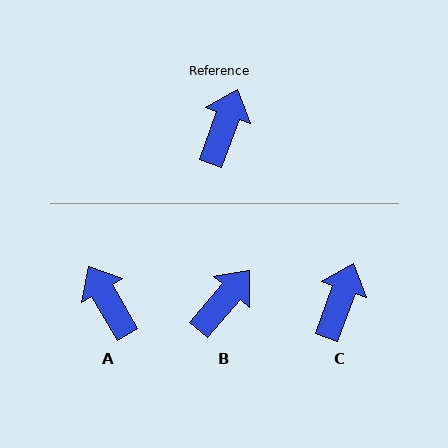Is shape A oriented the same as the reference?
No, it is off by about 50 degrees.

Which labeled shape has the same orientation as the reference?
C.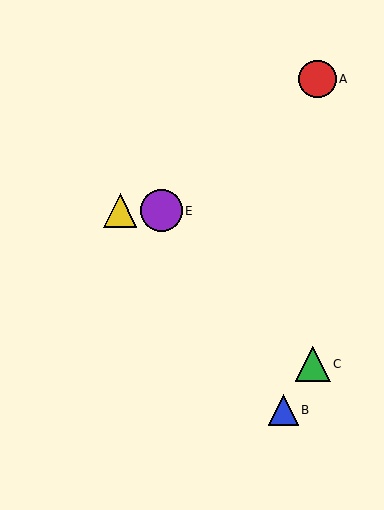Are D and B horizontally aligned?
No, D is at y≈211 and B is at y≈410.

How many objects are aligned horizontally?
2 objects (D, E) are aligned horizontally.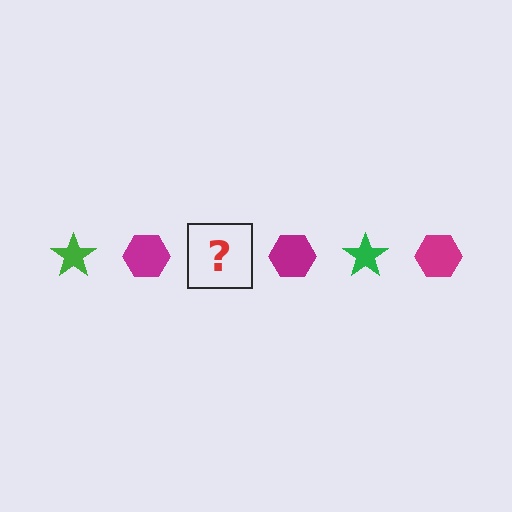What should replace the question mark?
The question mark should be replaced with a green star.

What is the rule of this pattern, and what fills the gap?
The rule is that the pattern alternates between green star and magenta hexagon. The gap should be filled with a green star.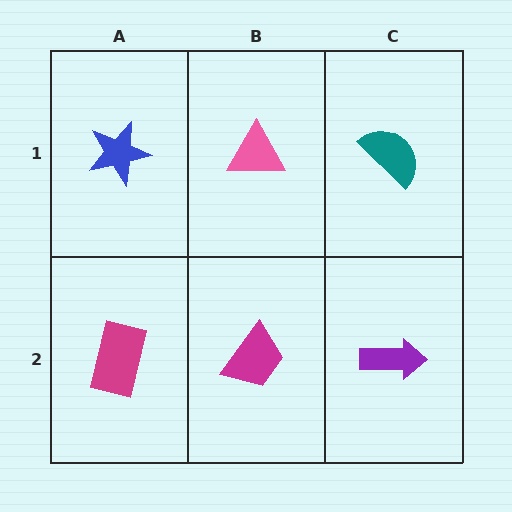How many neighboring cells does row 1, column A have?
2.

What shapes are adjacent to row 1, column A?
A magenta rectangle (row 2, column A), a pink triangle (row 1, column B).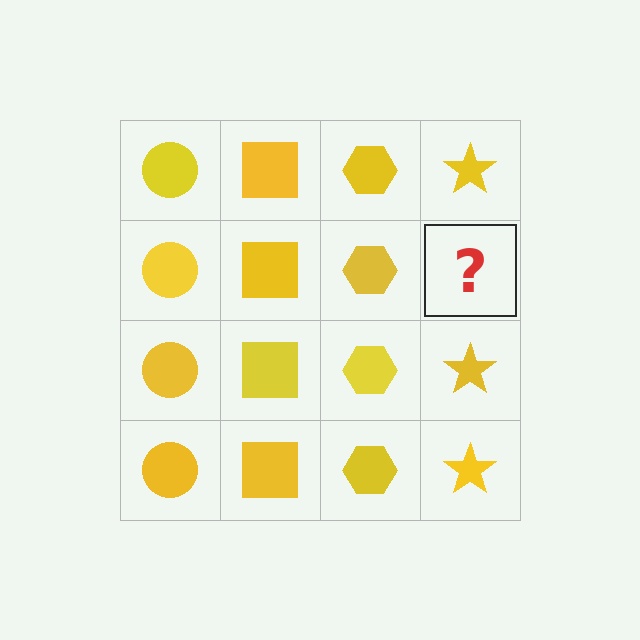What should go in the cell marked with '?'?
The missing cell should contain a yellow star.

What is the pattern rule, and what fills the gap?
The rule is that each column has a consistent shape. The gap should be filled with a yellow star.